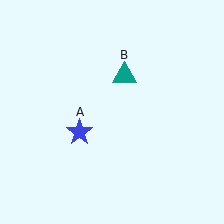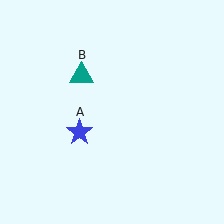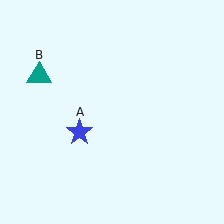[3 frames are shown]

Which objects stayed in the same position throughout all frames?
Blue star (object A) remained stationary.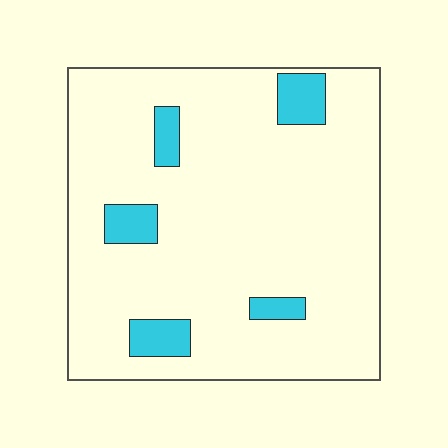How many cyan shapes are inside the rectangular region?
5.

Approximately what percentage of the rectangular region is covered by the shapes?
Approximately 10%.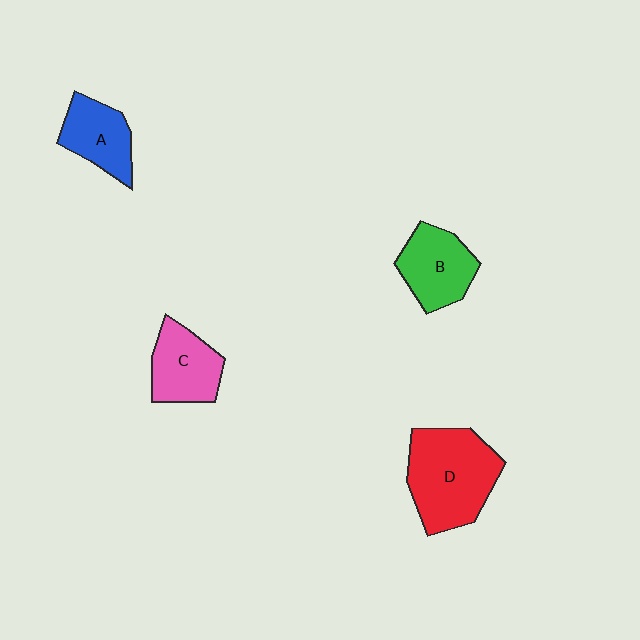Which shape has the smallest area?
Shape A (blue).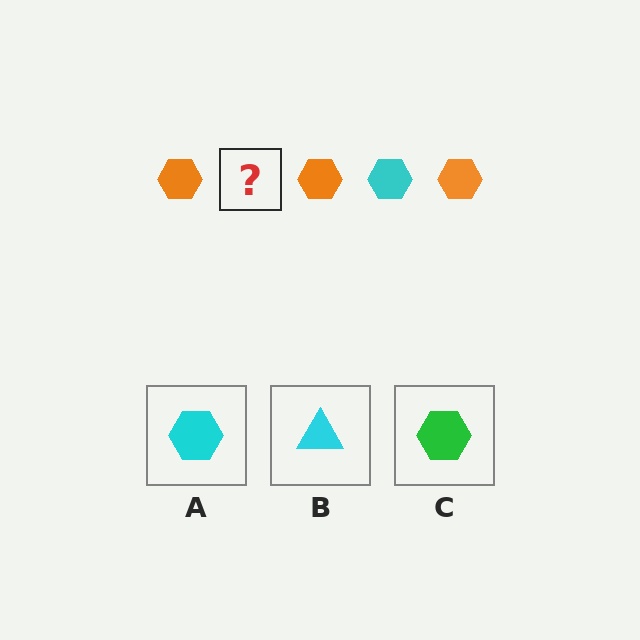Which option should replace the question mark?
Option A.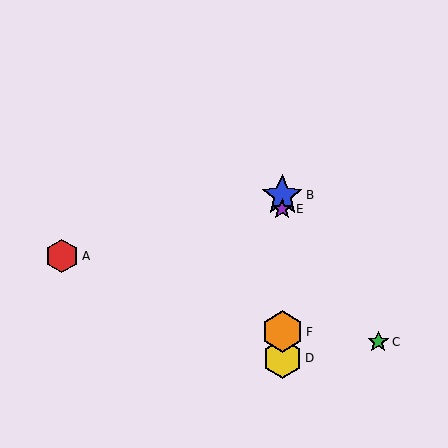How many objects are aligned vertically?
4 objects (B, D, E, F) are aligned vertically.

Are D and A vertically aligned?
No, D is at x≈282 and A is at x≈62.